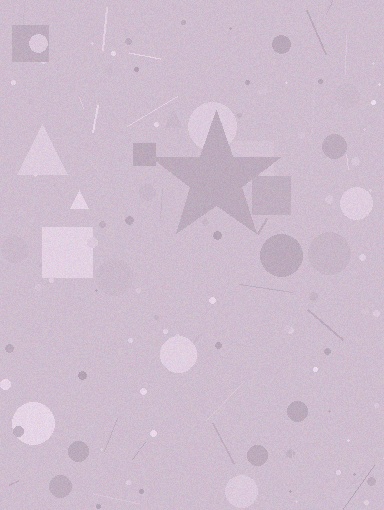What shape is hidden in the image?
A star is hidden in the image.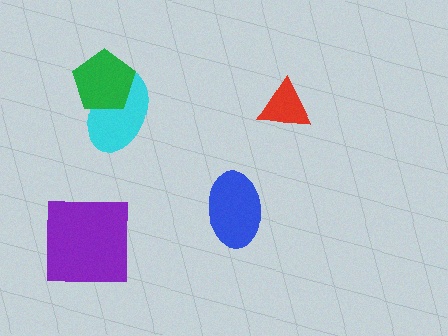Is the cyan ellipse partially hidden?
Yes, it is partially covered by another shape.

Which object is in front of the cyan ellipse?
The green pentagon is in front of the cyan ellipse.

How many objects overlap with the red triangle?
0 objects overlap with the red triangle.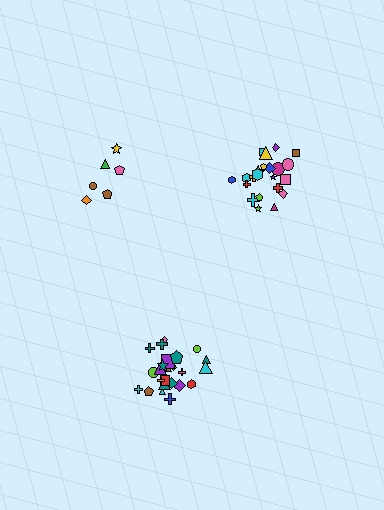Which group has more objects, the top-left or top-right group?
The top-right group.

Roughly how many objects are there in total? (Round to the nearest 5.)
Roughly 55 objects in total.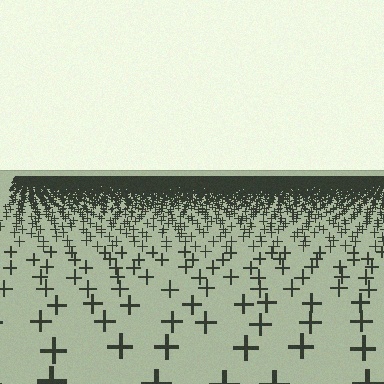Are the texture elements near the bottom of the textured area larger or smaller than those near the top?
Larger. Near the bottom, elements are closer to the viewer and appear at a bigger on-screen size.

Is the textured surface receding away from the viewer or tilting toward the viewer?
The surface is receding away from the viewer. Texture elements get smaller and denser toward the top.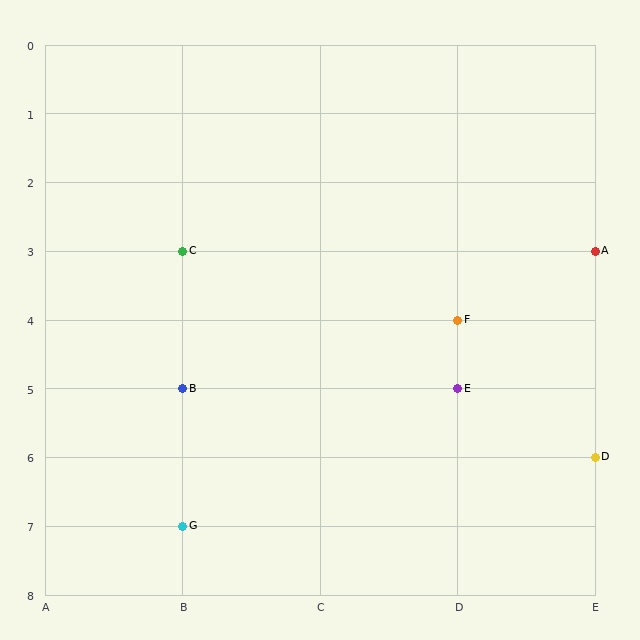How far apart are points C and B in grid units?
Points C and B are 2 rows apart.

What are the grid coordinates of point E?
Point E is at grid coordinates (D, 5).